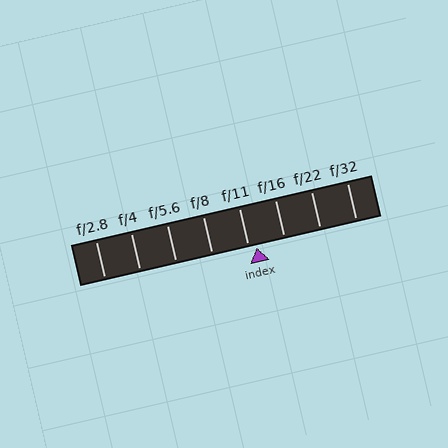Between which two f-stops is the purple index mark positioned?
The index mark is between f/11 and f/16.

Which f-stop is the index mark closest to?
The index mark is closest to f/11.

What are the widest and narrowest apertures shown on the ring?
The widest aperture shown is f/2.8 and the narrowest is f/32.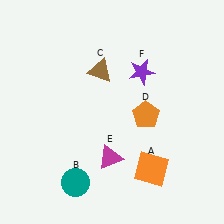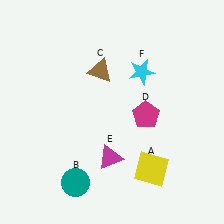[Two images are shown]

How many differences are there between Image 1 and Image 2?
There are 3 differences between the two images.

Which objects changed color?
A changed from orange to yellow. D changed from orange to magenta. F changed from purple to cyan.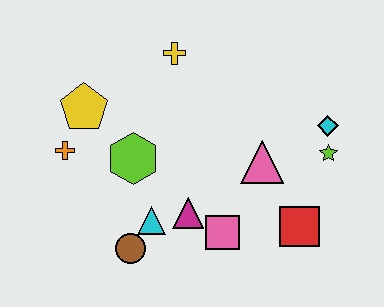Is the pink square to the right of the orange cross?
Yes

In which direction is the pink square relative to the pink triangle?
The pink square is below the pink triangle.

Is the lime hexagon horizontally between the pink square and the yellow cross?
No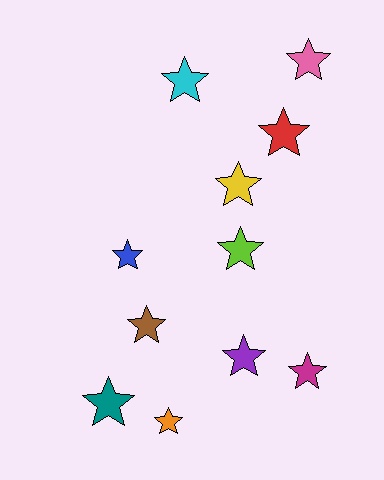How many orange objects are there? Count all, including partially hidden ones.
There is 1 orange object.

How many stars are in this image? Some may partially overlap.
There are 11 stars.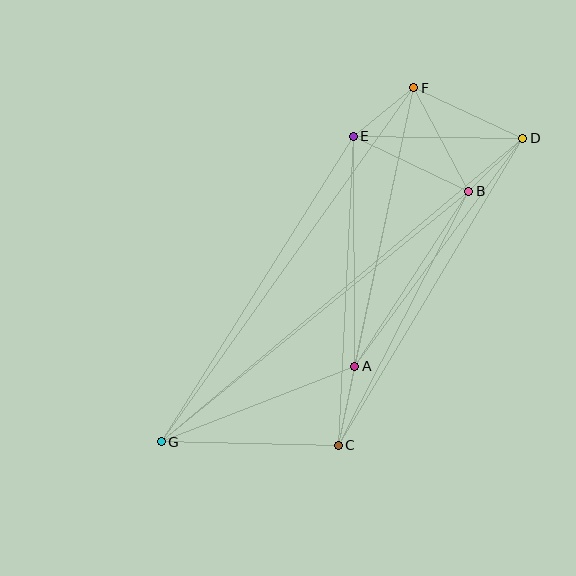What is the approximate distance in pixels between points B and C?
The distance between B and C is approximately 286 pixels.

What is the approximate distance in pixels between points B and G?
The distance between B and G is approximately 397 pixels.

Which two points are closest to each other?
Points B and D are closest to each other.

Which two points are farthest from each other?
Points D and G are farthest from each other.